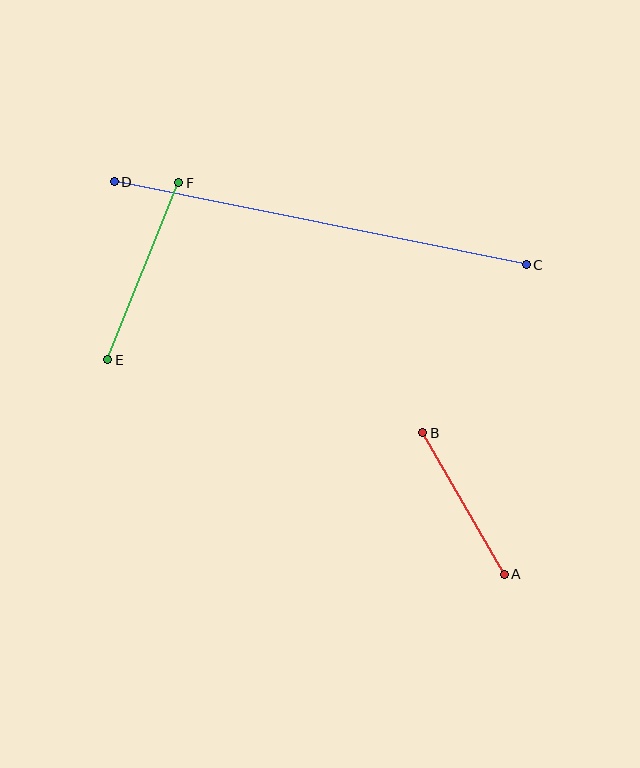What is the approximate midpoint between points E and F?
The midpoint is at approximately (143, 271) pixels.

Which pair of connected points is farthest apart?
Points C and D are farthest apart.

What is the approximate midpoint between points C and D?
The midpoint is at approximately (320, 223) pixels.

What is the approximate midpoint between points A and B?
The midpoint is at approximately (464, 503) pixels.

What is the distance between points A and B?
The distance is approximately 163 pixels.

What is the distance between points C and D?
The distance is approximately 420 pixels.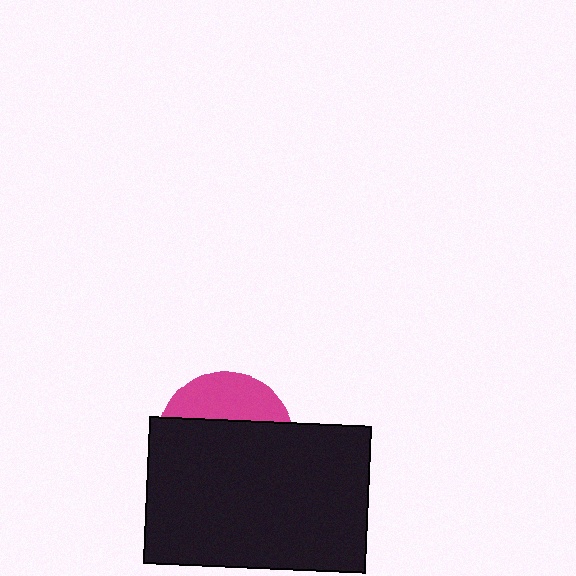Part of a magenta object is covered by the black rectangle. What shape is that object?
It is a circle.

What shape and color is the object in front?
The object in front is a black rectangle.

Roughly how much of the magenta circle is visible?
A small part of it is visible (roughly 31%).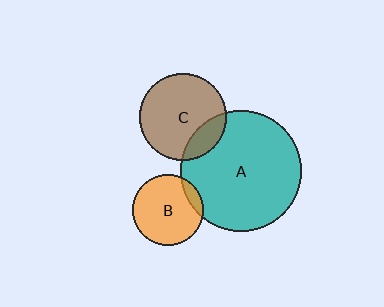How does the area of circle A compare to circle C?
Approximately 1.9 times.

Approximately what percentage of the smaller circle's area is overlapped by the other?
Approximately 20%.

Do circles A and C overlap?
Yes.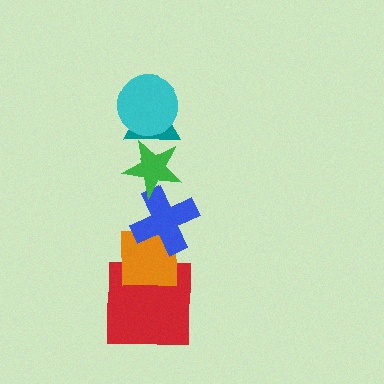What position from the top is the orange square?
The orange square is 5th from the top.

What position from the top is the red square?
The red square is 6th from the top.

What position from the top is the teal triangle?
The teal triangle is 2nd from the top.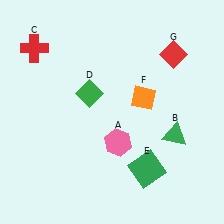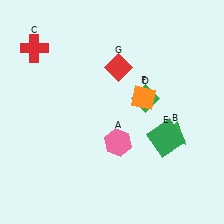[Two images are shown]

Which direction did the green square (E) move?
The green square (E) moved up.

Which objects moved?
The objects that moved are: the green diamond (D), the green square (E), the red diamond (G).